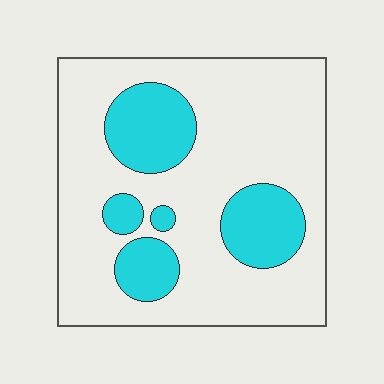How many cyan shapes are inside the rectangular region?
5.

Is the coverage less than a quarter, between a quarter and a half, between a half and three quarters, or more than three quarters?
Less than a quarter.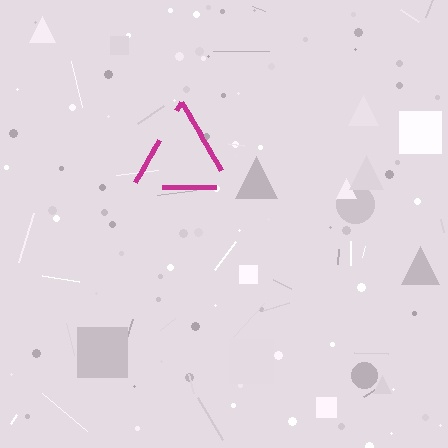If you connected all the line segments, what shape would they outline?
They would outline a triangle.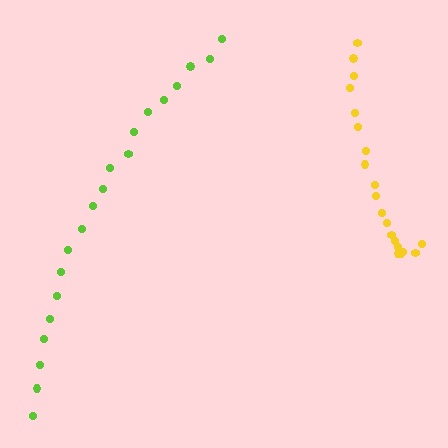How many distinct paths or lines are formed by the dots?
There are 2 distinct paths.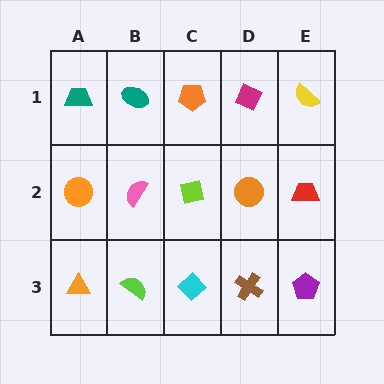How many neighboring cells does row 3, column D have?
3.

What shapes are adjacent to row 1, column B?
A pink semicircle (row 2, column B), a teal trapezoid (row 1, column A), an orange pentagon (row 1, column C).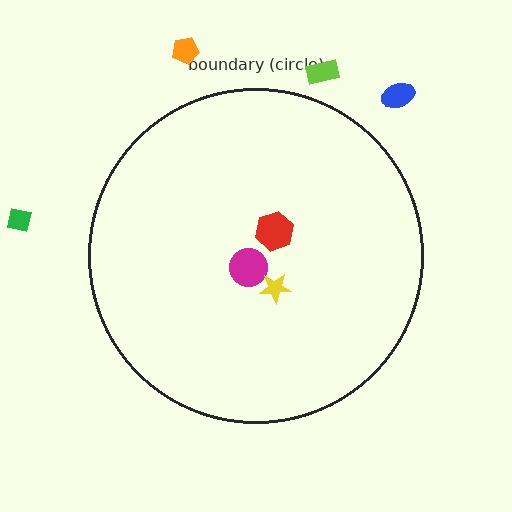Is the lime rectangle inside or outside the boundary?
Outside.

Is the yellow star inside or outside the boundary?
Inside.